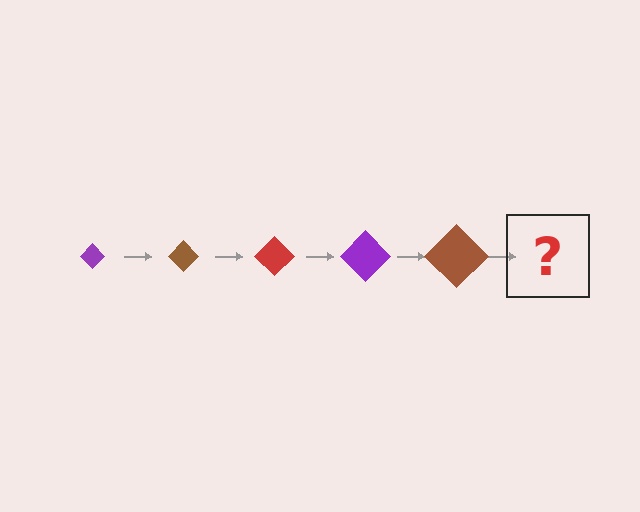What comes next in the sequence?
The next element should be a red diamond, larger than the previous one.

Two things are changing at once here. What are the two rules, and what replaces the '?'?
The two rules are that the diamond grows larger each step and the color cycles through purple, brown, and red. The '?' should be a red diamond, larger than the previous one.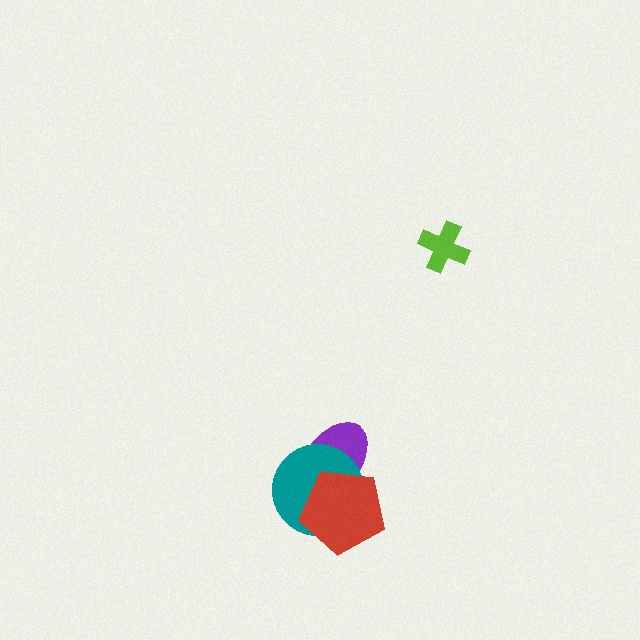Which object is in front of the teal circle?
The red pentagon is in front of the teal circle.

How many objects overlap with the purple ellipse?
2 objects overlap with the purple ellipse.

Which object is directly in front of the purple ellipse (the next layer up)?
The teal circle is directly in front of the purple ellipse.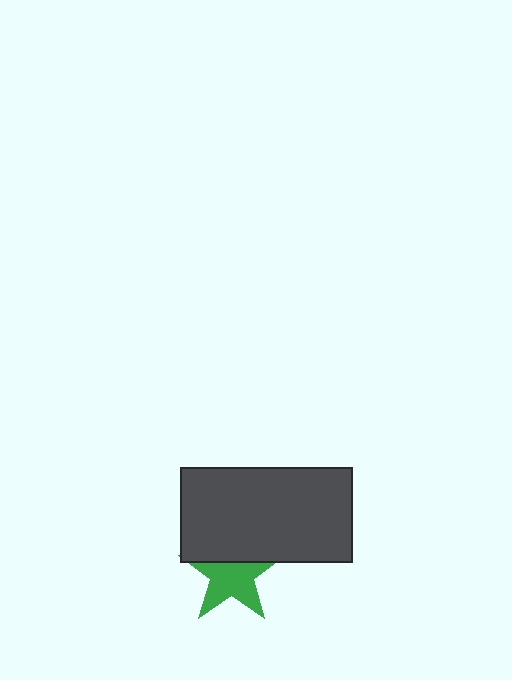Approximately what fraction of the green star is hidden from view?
Roughly 35% of the green star is hidden behind the dark gray rectangle.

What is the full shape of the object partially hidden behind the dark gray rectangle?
The partially hidden object is a green star.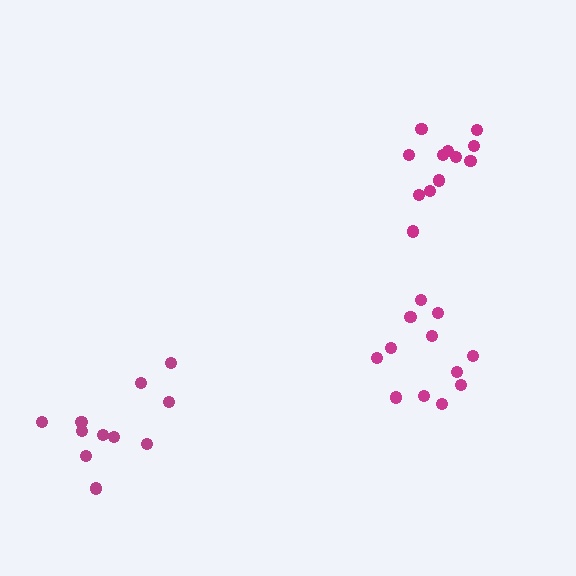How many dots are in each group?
Group 1: 11 dots, Group 2: 12 dots, Group 3: 12 dots (35 total).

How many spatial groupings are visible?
There are 3 spatial groupings.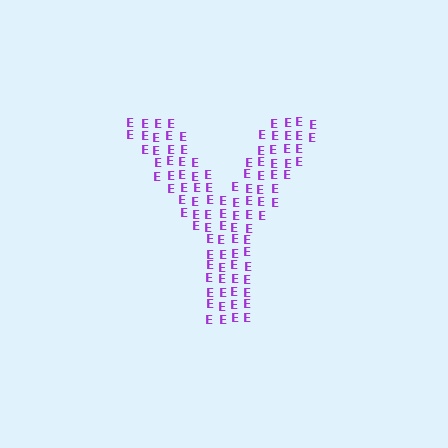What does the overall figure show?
The overall figure shows the letter Y.